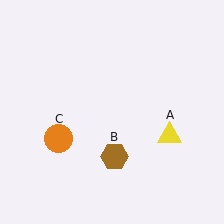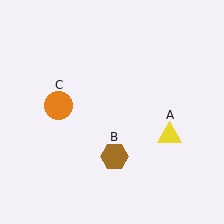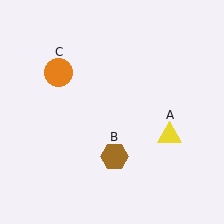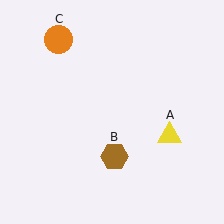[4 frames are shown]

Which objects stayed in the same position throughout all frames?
Yellow triangle (object A) and brown hexagon (object B) remained stationary.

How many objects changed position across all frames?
1 object changed position: orange circle (object C).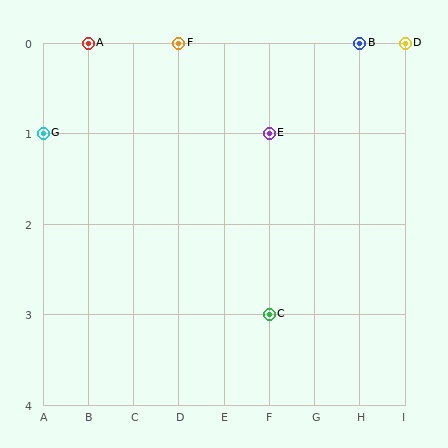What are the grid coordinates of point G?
Point G is at grid coordinates (A, 1).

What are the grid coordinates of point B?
Point B is at grid coordinates (H, 0).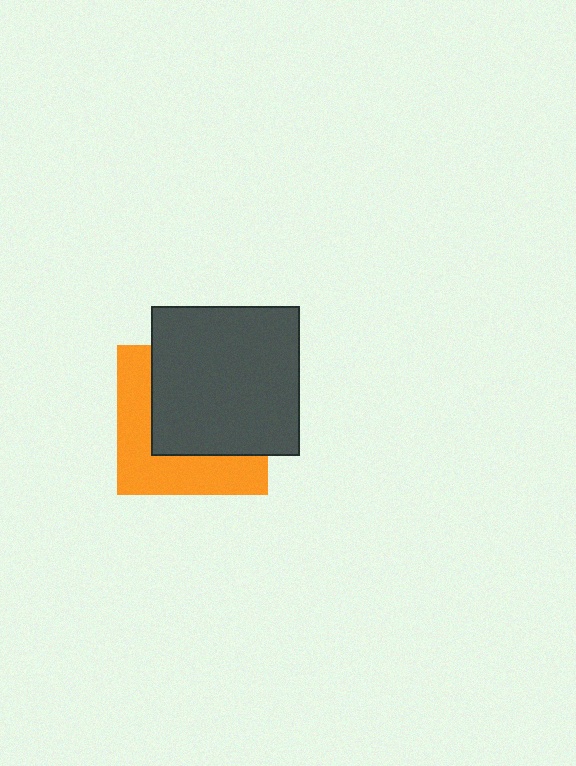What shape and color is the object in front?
The object in front is a dark gray square.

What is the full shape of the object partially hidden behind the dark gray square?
The partially hidden object is an orange square.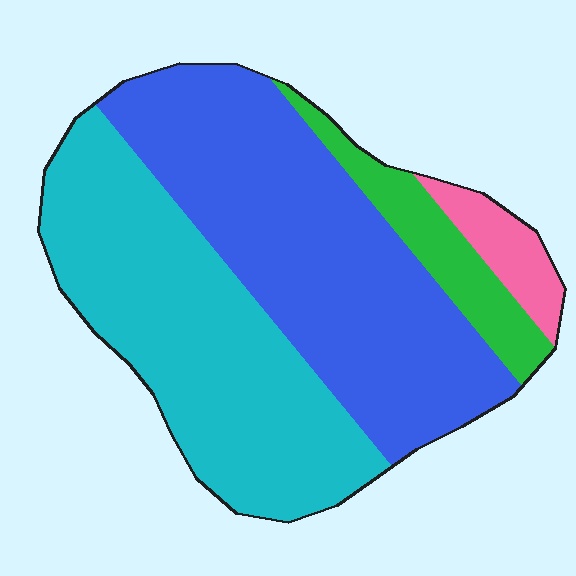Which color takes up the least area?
Pink, at roughly 5%.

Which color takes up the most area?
Blue, at roughly 45%.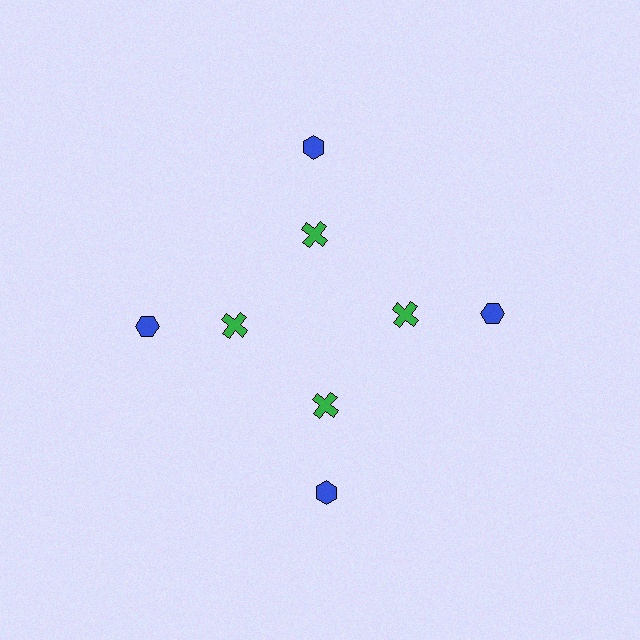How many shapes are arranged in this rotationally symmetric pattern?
There are 8 shapes, arranged in 4 groups of 2.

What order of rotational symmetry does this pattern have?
This pattern has 4-fold rotational symmetry.